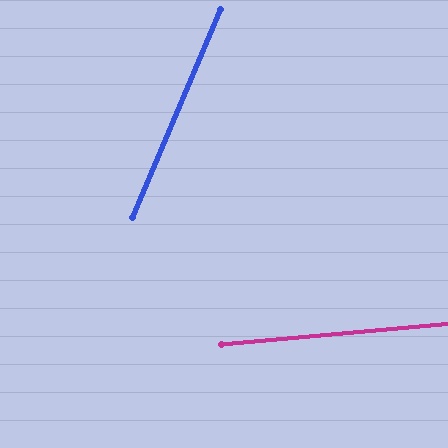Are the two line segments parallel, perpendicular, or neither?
Neither parallel nor perpendicular — they differ by about 62°.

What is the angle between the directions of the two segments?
Approximately 62 degrees.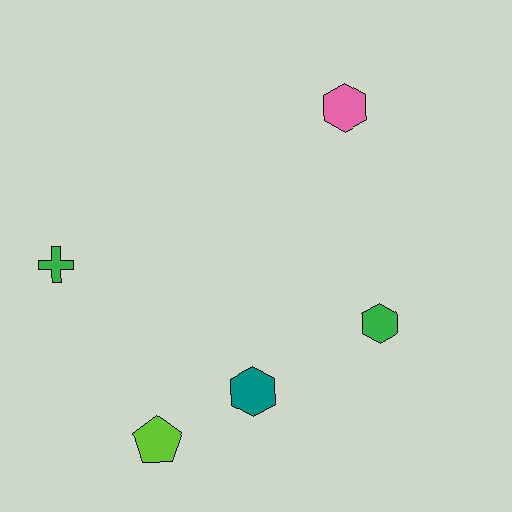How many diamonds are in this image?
There are no diamonds.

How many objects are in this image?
There are 5 objects.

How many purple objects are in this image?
There are no purple objects.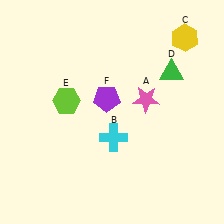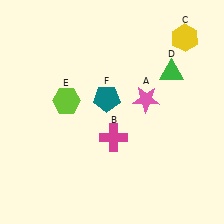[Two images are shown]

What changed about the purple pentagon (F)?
In Image 1, F is purple. In Image 2, it changed to teal.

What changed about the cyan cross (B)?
In Image 1, B is cyan. In Image 2, it changed to magenta.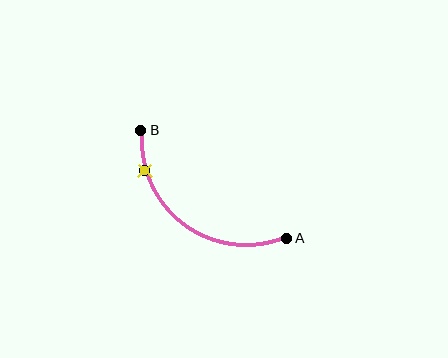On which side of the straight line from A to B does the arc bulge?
The arc bulges below and to the left of the straight line connecting A and B.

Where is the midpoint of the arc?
The arc midpoint is the point on the curve farthest from the straight line joining A and B. It sits below and to the left of that line.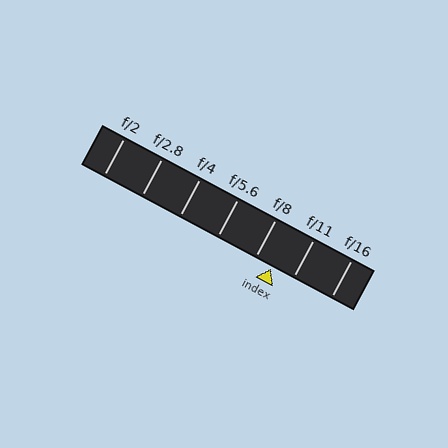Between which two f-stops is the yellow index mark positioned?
The index mark is between f/8 and f/11.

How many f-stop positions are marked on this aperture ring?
There are 7 f-stop positions marked.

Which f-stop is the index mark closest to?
The index mark is closest to f/8.